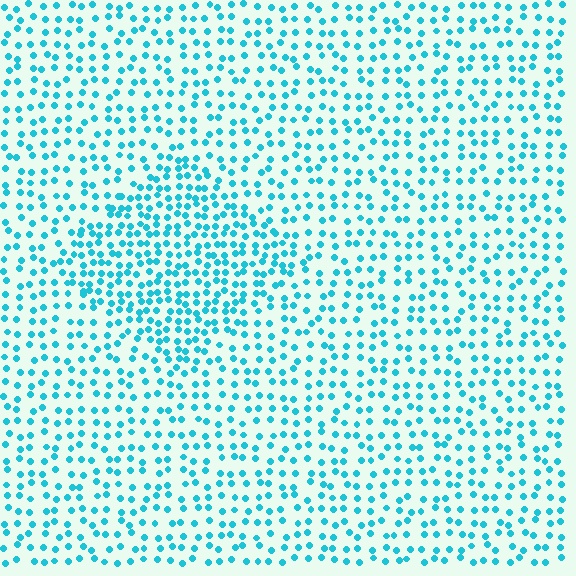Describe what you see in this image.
The image contains small cyan elements arranged at two different densities. A diamond-shaped region is visible where the elements are more densely packed than the surrounding area.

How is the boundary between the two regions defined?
The boundary is defined by a change in element density (approximately 1.7x ratio). All elements are the same color, size, and shape.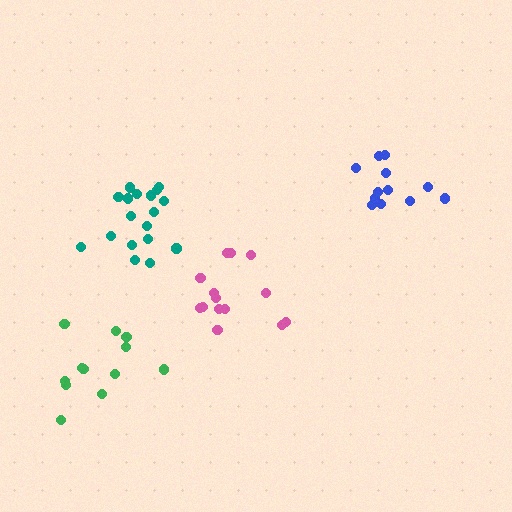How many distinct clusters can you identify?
There are 4 distinct clusters.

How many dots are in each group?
Group 1: 12 dots, Group 2: 14 dots, Group 3: 12 dots, Group 4: 18 dots (56 total).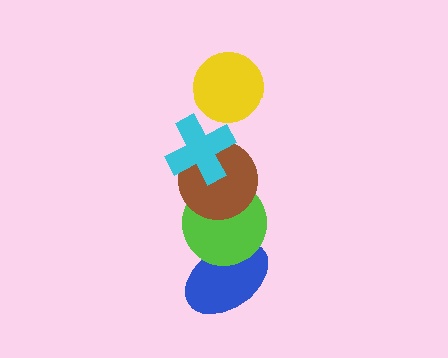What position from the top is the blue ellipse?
The blue ellipse is 5th from the top.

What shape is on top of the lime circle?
The brown circle is on top of the lime circle.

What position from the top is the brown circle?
The brown circle is 3rd from the top.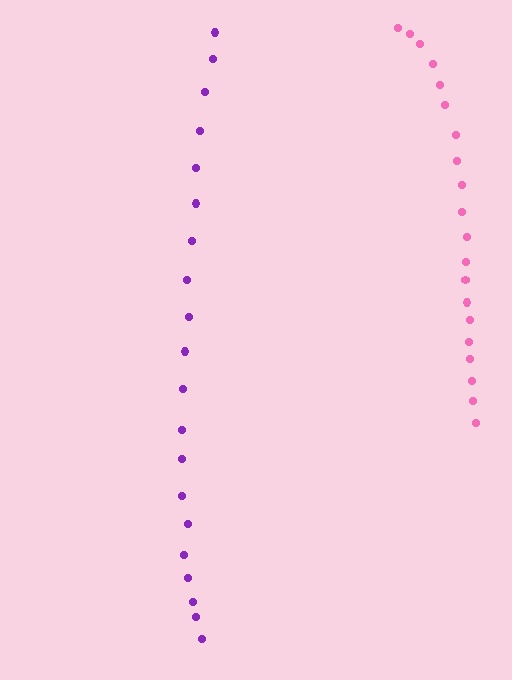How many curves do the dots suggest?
There are 2 distinct paths.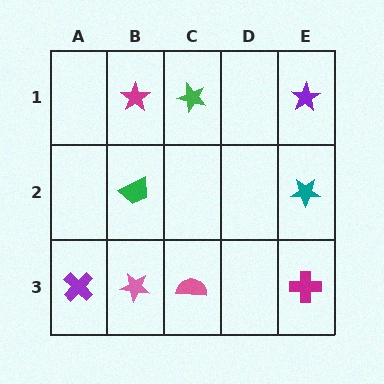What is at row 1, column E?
A purple star.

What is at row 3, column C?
A pink semicircle.